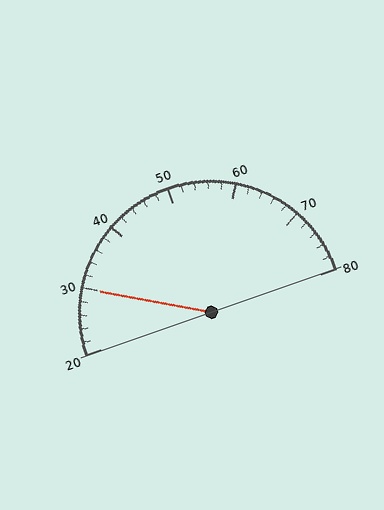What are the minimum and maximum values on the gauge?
The gauge ranges from 20 to 80.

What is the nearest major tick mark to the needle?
The nearest major tick mark is 30.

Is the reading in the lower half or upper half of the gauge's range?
The reading is in the lower half of the range (20 to 80).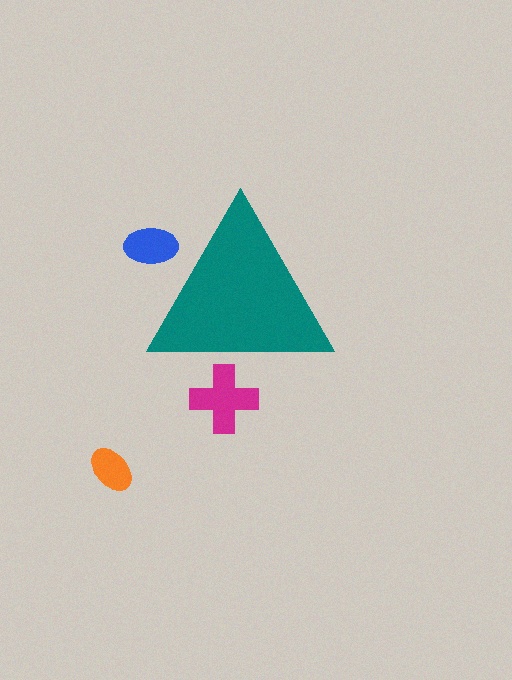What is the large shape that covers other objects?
A teal triangle.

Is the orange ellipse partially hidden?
No, the orange ellipse is fully visible.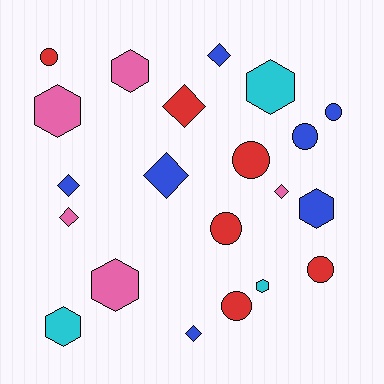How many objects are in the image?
There are 21 objects.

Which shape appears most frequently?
Diamond, with 7 objects.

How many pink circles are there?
There are no pink circles.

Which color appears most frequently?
Blue, with 7 objects.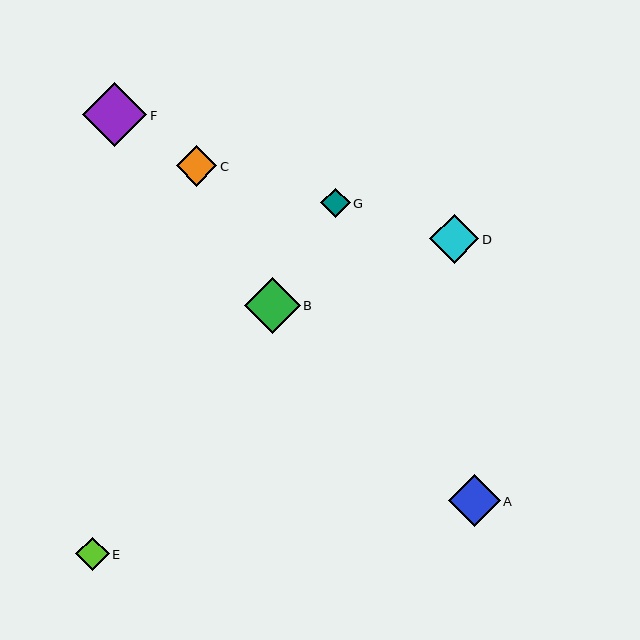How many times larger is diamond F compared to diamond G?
Diamond F is approximately 2.1 times the size of diamond G.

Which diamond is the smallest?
Diamond G is the smallest with a size of approximately 30 pixels.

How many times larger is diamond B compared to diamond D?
Diamond B is approximately 1.1 times the size of diamond D.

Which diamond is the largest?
Diamond F is the largest with a size of approximately 64 pixels.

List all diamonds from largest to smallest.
From largest to smallest: F, B, A, D, C, E, G.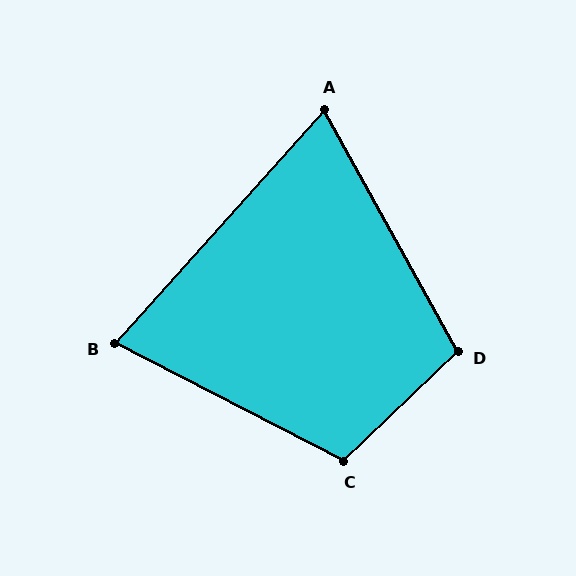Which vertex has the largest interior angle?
C, at approximately 109 degrees.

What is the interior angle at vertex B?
Approximately 75 degrees (acute).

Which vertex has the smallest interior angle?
A, at approximately 71 degrees.